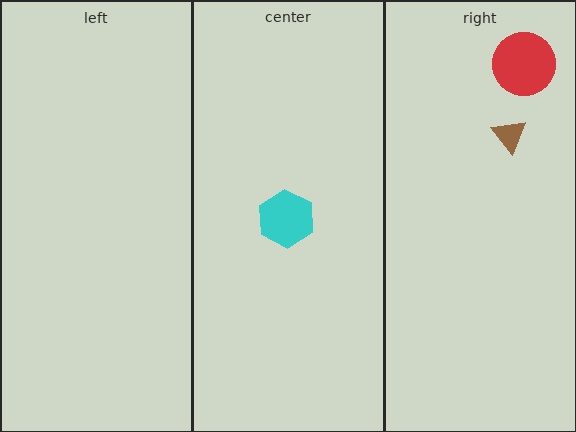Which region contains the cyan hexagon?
The center region.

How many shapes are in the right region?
2.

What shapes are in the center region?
The cyan hexagon.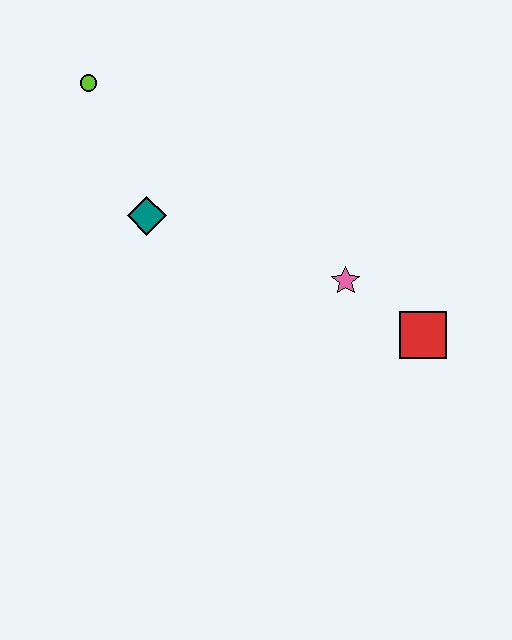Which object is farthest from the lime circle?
The red square is farthest from the lime circle.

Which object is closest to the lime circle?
The teal diamond is closest to the lime circle.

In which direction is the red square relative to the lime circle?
The red square is to the right of the lime circle.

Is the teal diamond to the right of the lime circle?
Yes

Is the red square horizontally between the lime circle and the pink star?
No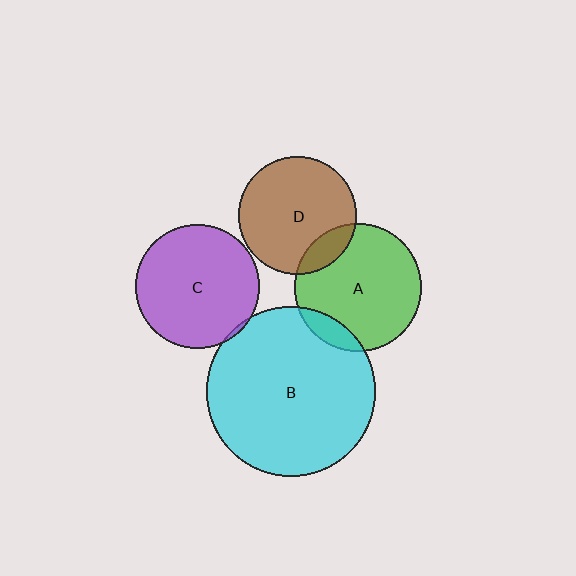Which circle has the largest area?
Circle B (cyan).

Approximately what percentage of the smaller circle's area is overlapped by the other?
Approximately 5%.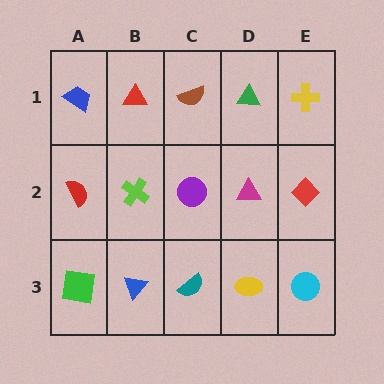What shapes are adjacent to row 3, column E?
A red diamond (row 2, column E), a yellow ellipse (row 3, column D).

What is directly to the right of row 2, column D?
A red diamond.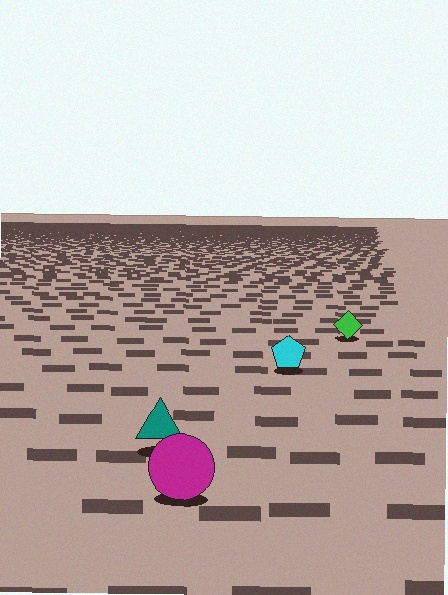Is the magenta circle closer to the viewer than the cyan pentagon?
Yes. The magenta circle is closer — you can tell from the texture gradient: the ground texture is coarser near it.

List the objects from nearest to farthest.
From nearest to farthest: the magenta circle, the teal triangle, the cyan pentagon, the green diamond.